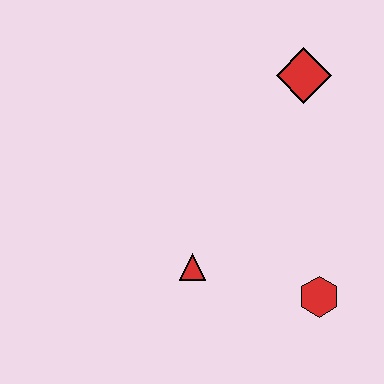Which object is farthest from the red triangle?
The red diamond is farthest from the red triangle.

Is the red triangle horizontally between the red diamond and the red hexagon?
No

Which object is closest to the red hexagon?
The red triangle is closest to the red hexagon.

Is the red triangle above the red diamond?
No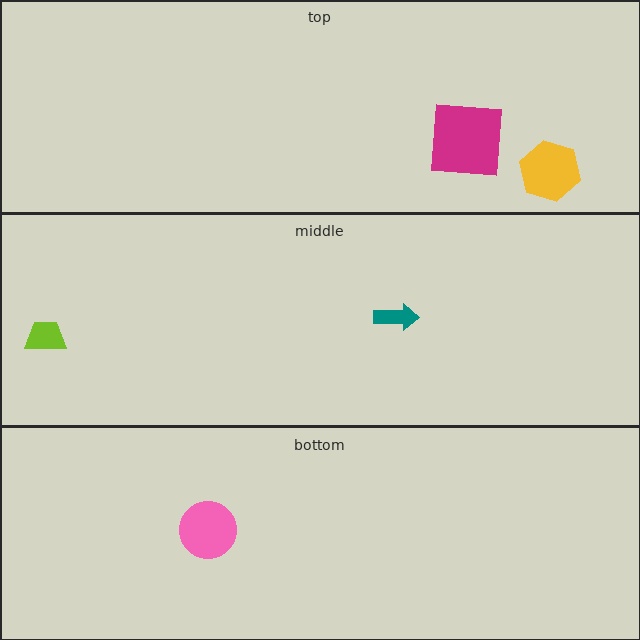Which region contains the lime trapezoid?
The middle region.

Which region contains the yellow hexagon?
The top region.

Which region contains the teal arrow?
The middle region.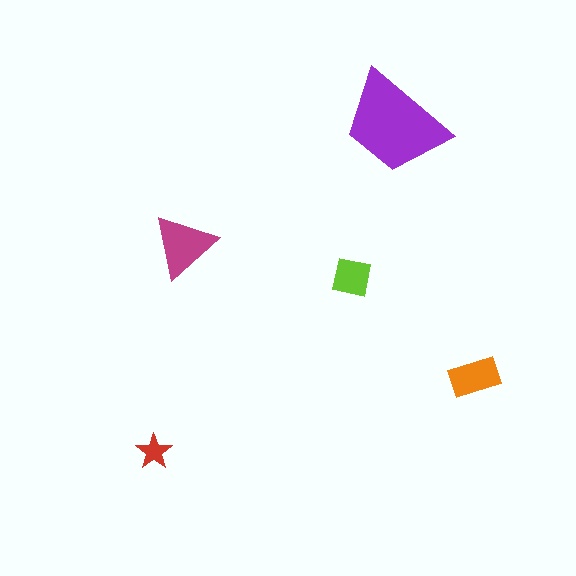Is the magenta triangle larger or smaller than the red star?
Larger.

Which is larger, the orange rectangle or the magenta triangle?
The magenta triangle.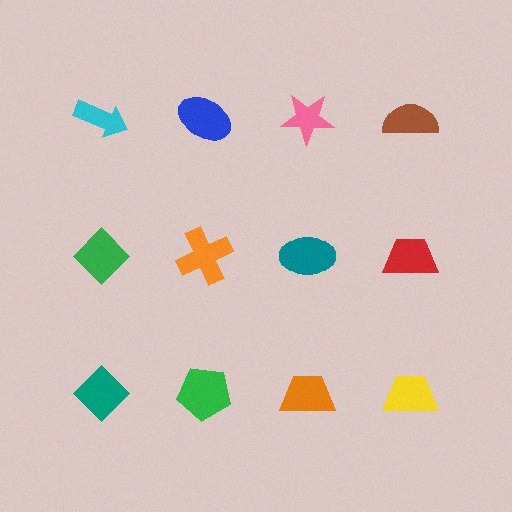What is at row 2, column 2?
An orange cross.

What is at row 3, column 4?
A yellow trapezoid.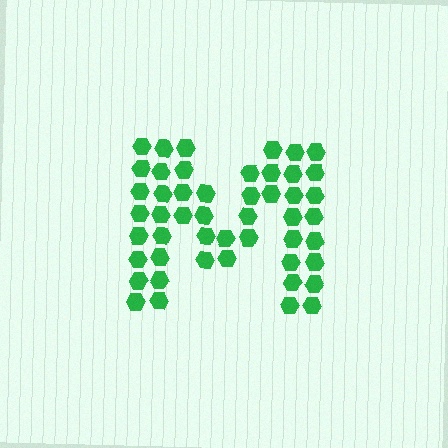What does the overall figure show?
The overall figure shows the letter M.